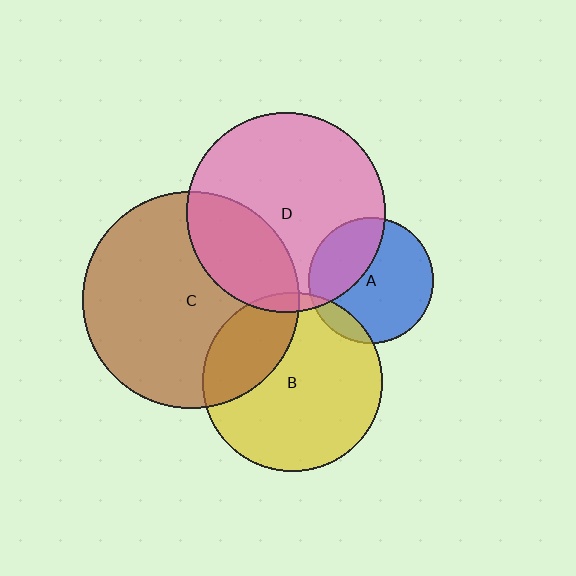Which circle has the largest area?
Circle C (brown).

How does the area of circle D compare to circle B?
Approximately 1.2 times.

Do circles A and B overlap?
Yes.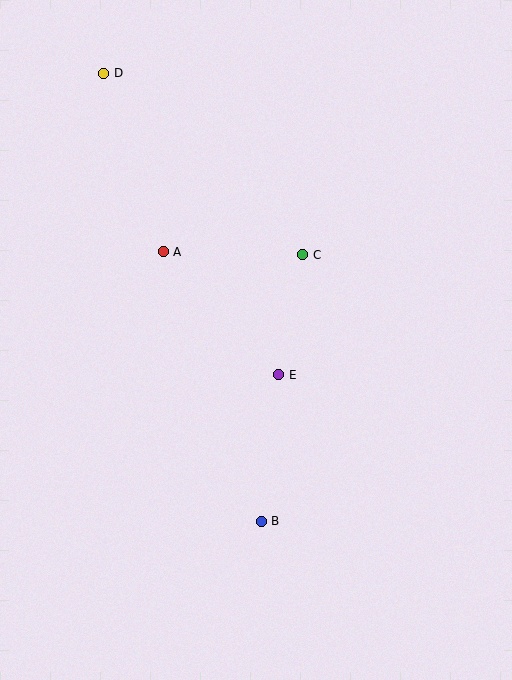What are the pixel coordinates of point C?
Point C is at (303, 255).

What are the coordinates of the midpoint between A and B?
The midpoint between A and B is at (212, 387).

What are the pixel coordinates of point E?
Point E is at (279, 375).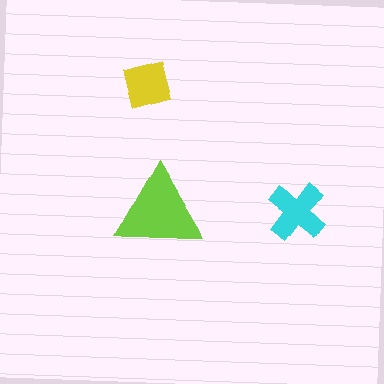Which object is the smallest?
The yellow square.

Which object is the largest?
The lime triangle.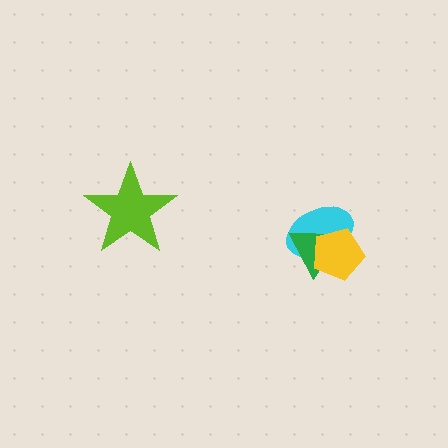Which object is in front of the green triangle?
The yellow pentagon is in front of the green triangle.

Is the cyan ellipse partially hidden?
Yes, it is partially covered by another shape.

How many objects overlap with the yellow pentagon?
2 objects overlap with the yellow pentagon.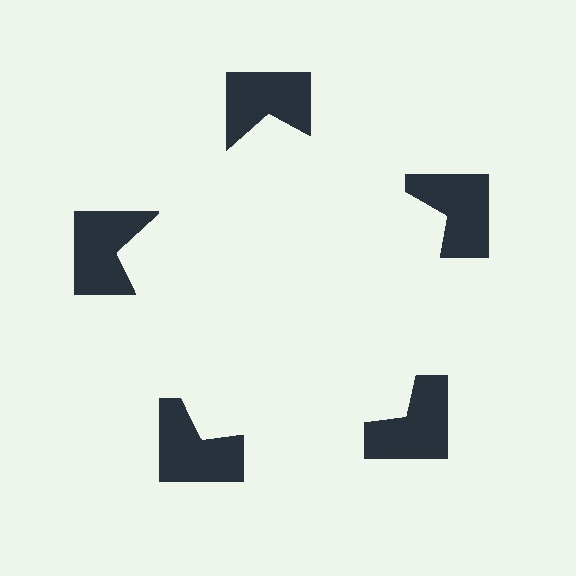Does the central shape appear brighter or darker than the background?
It typically appears slightly brighter than the background, even though no actual brightness change is drawn.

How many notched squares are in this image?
There are 5 — one at each vertex of the illusory pentagon.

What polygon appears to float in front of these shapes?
An illusory pentagon — its edges are inferred from the aligned wedge cuts in the notched squares, not physically drawn.